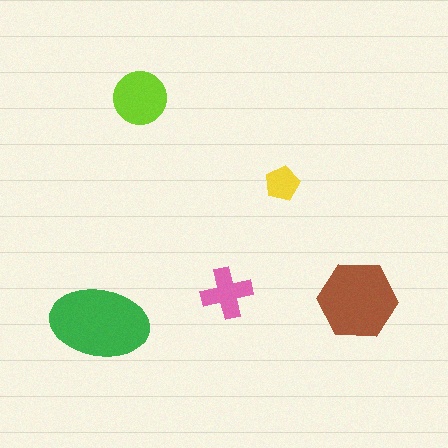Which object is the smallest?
The yellow pentagon.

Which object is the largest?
The green ellipse.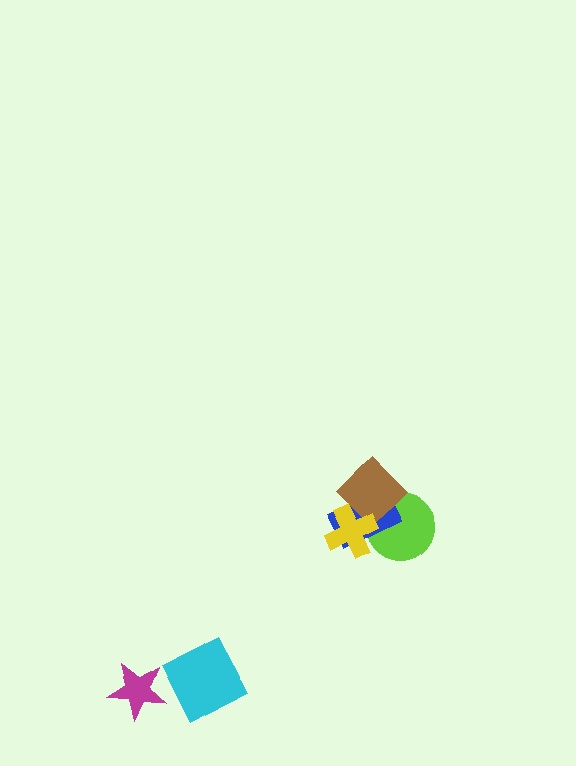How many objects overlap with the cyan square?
0 objects overlap with the cyan square.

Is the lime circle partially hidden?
Yes, it is partially covered by another shape.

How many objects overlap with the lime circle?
3 objects overlap with the lime circle.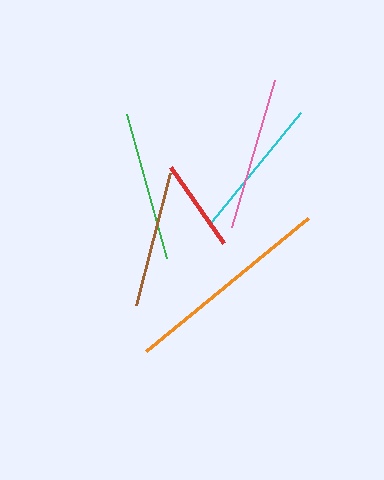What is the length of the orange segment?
The orange segment is approximately 209 pixels long.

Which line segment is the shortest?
The red line is the shortest at approximately 92 pixels.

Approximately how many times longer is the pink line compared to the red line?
The pink line is approximately 1.7 times the length of the red line.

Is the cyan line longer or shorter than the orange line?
The orange line is longer than the cyan line.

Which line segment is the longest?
The orange line is the longest at approximately 209 pixels.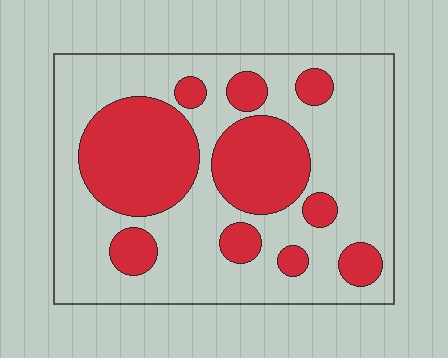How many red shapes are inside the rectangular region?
10.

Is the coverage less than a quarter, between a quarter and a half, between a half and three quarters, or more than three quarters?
Between a quarter and a half.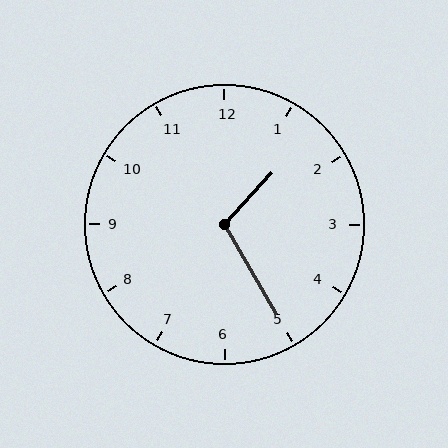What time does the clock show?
1:25.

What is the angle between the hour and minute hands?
Approximately 108 degrees.